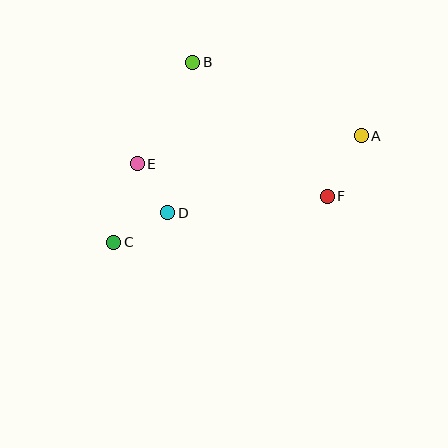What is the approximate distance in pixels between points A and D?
The distance between A and D is approximately 208 pixels.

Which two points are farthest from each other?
Points A and C are farthest from each other.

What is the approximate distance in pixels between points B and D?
The distance between B and D is approximately 152 pixels.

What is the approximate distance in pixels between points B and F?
The distance between B and F is approximately 190 pixels.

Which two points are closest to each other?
Points D and E are closest to each other.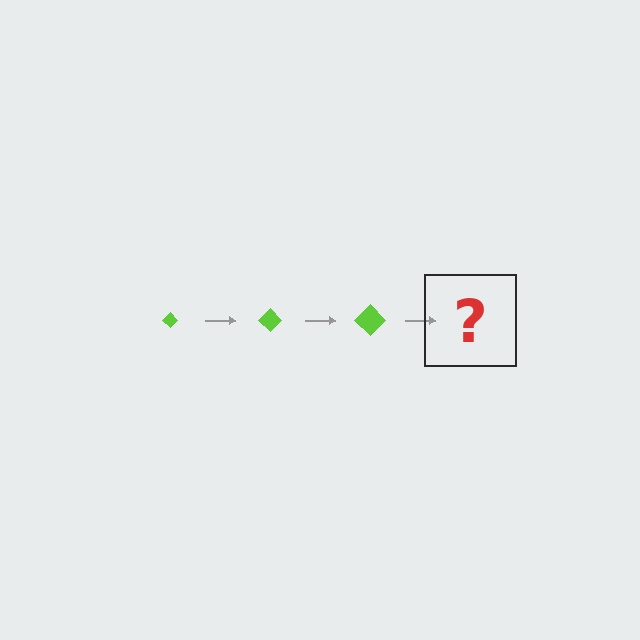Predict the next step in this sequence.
The next step is a lime diamond, larger than the previous one.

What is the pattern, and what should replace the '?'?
The pattern is that the diamond gets progressively larger each step. The '?' should be a lime diamond, larger than the previous one.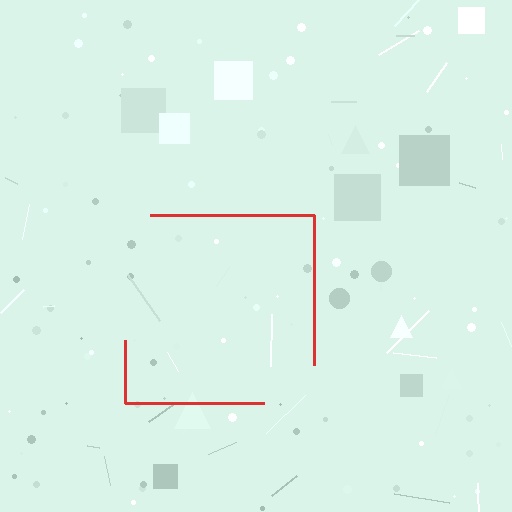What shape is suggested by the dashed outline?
The dashed outline suggests a square.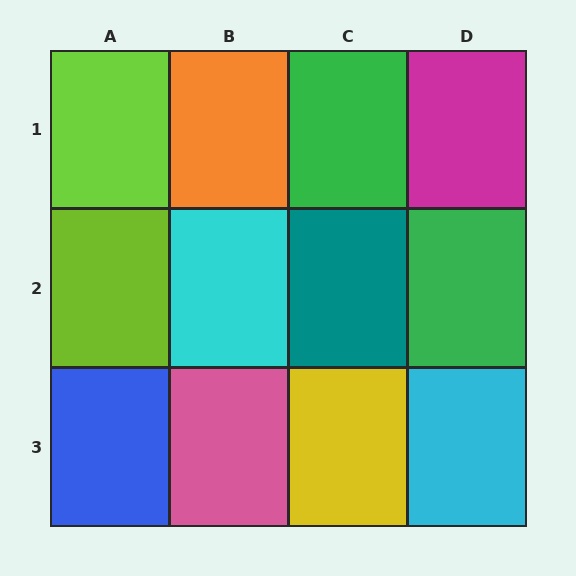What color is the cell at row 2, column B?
Cyan.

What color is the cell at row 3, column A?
Blue.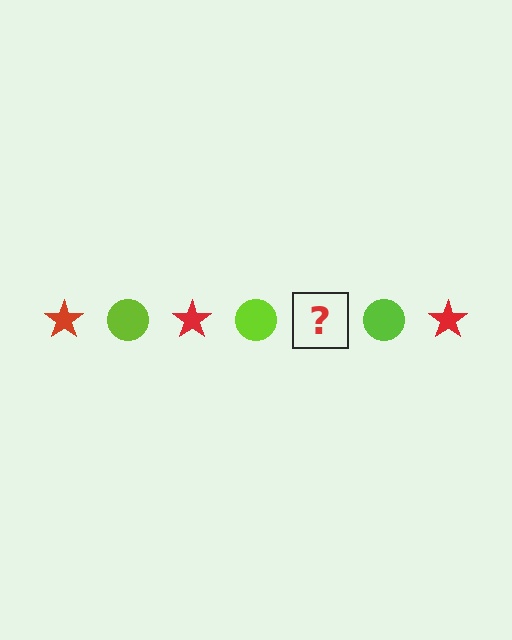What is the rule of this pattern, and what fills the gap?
The rule is that the pattern alternates between red star and lime circle. The gap should be filled with a red star.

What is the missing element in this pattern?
The missing element is a red star.